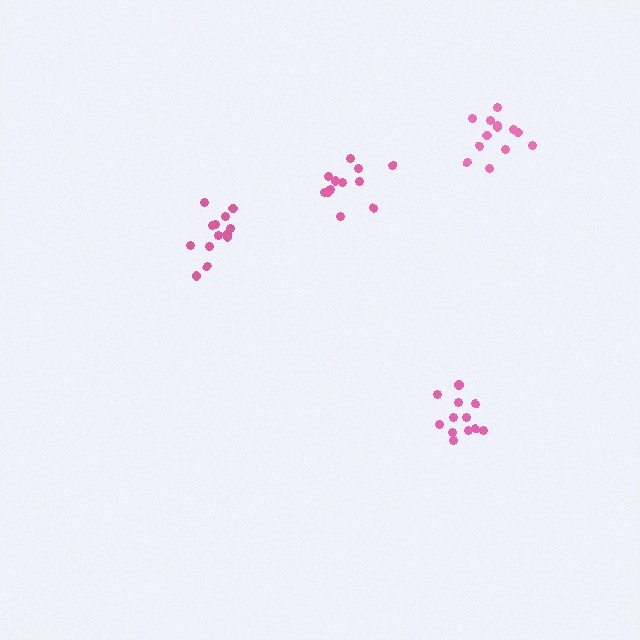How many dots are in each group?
Group 1: 12 dots, Group 2: 12 dots, Group 3: 13 dots, Group 4: 13 dots (50 total).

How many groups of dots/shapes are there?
There are 4 groups.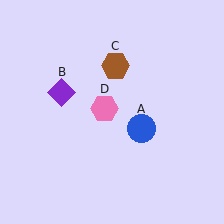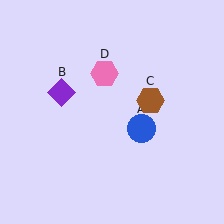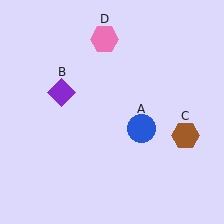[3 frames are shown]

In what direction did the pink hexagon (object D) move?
The pink hexagon (object D) moved up.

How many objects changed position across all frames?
2 objects changed position: brown hexagon (object C), pink hexagon (object D).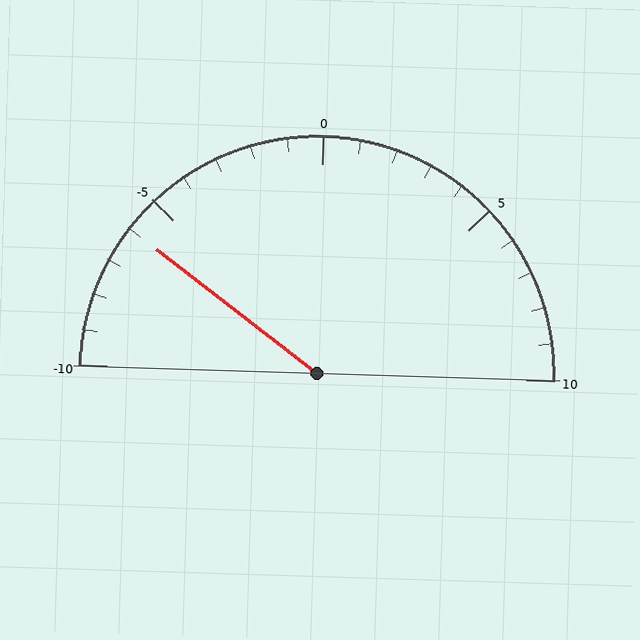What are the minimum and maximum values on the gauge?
The gauge ranges from -10 to 10.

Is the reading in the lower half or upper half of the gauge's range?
The reading is in the lower half of the range (-10 to 10).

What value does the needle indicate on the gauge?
The needle indicates approximately -6.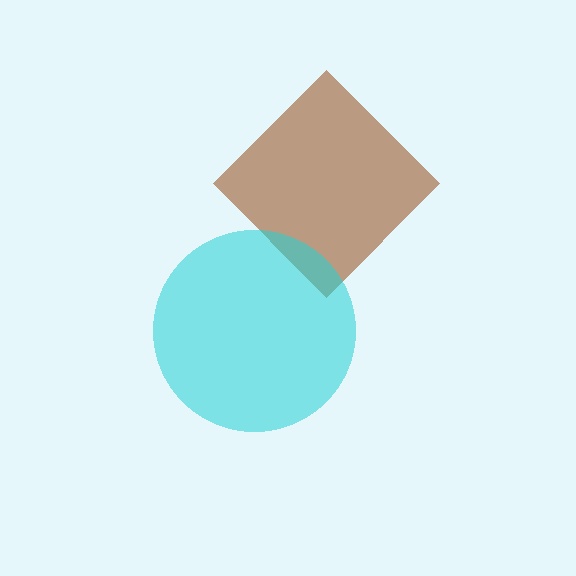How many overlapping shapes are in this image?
There are 2 overlapping shapes in the image.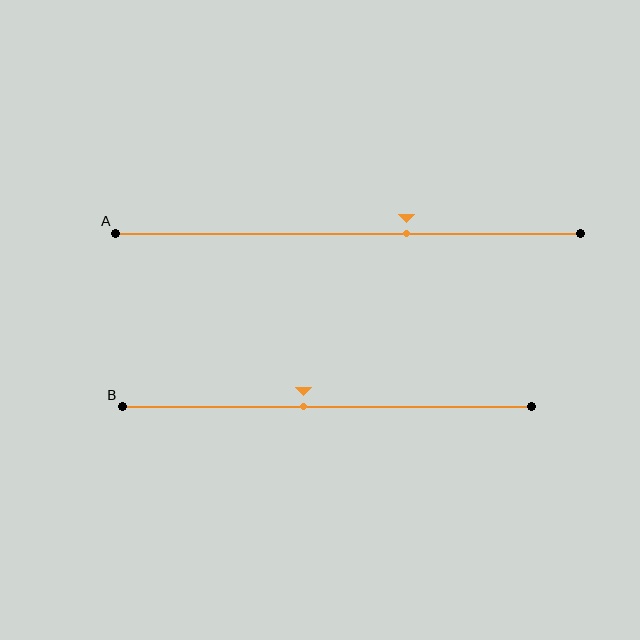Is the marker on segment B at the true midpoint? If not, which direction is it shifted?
No, the marker on segment B is shifted to the left by about 6% of the segment length.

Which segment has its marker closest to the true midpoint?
Segment B has its marker closest to the true midpoint.